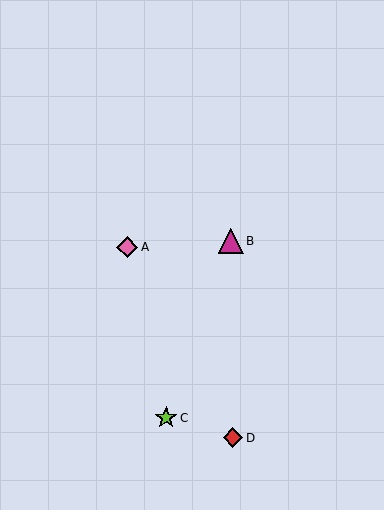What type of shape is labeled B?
Shape B is a magenta triangle.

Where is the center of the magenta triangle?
The center of the magenta triangle is at (231, 241).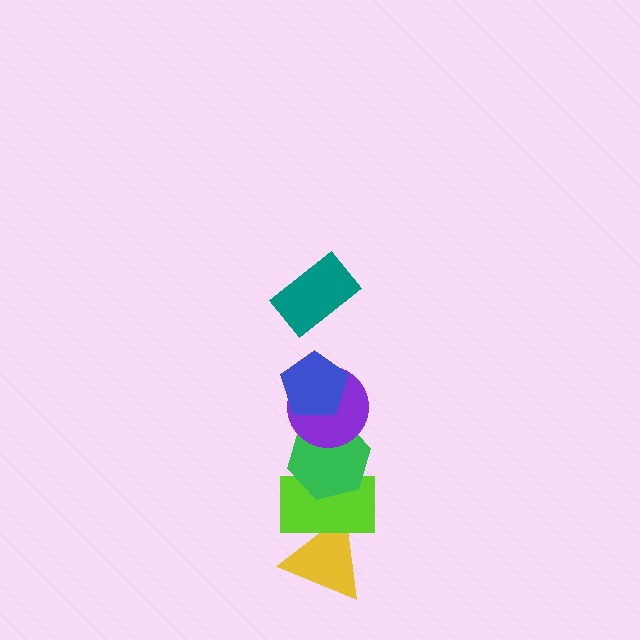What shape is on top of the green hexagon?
The purple circle is on top of the green hexagon.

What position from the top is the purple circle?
The purple circle is 3rd from the top.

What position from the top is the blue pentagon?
The blue pentagon is 2nd from the top.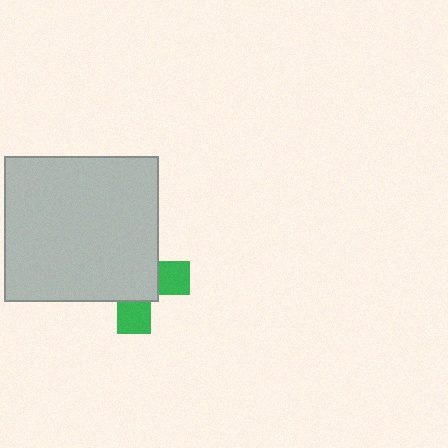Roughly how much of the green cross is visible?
A small part of it is visible (roughly 33%).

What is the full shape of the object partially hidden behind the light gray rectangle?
The partially hidden object is a green cross.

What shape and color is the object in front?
The object in front is a light gray rectangle.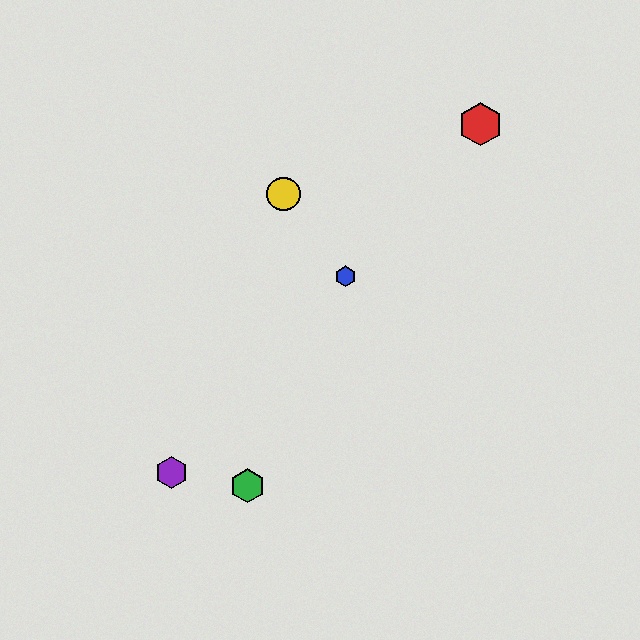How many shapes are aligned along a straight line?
3 shapes (the red hexagon, the blue hexagon, the purple hexagon) are aligned along a straight line.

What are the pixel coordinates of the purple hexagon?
The purple hexagon is at (172, 472).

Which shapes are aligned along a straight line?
The red hexagon, the blue hexagon, the purple hexagon are aligned along a straight line.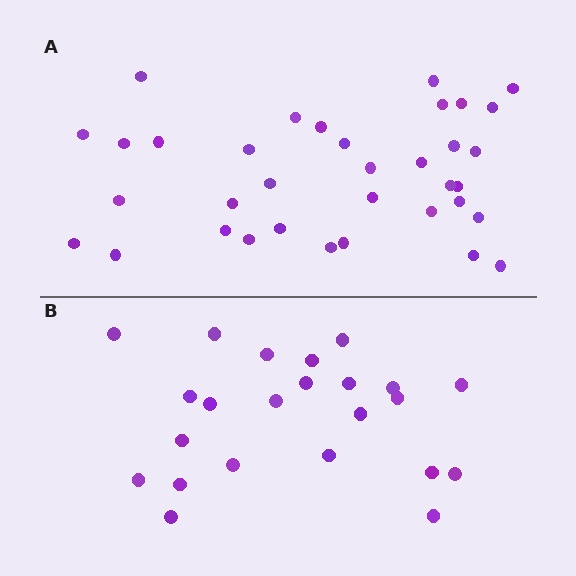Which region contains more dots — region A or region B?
Region A (the top region) has more dots.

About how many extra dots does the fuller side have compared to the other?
Region A has roughly 12 or so more dots than region B.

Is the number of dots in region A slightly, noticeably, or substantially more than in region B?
Region A has substantially more. The ratio is roughly 1.5 to 1.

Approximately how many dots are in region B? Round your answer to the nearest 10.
About 20 dots. (The exact count is 23, which rounds to 20.)